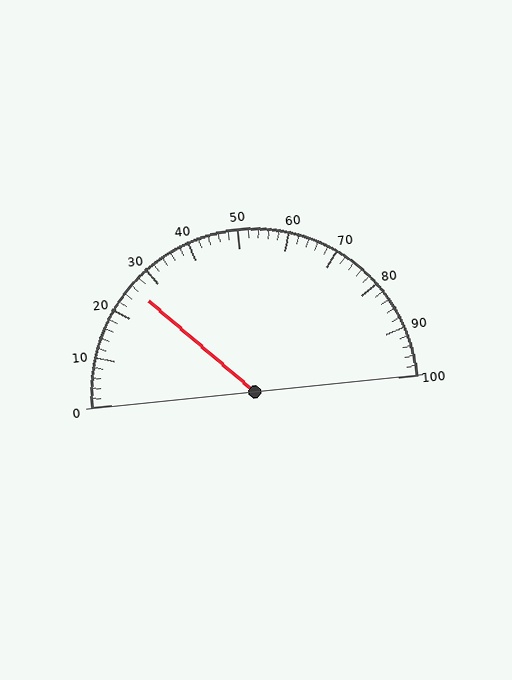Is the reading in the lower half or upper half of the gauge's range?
The reading is in the lower half of the range (0 to 100).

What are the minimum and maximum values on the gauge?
The gauge ranges from 0 to 100.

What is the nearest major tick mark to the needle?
The nearest major tick mark is 30.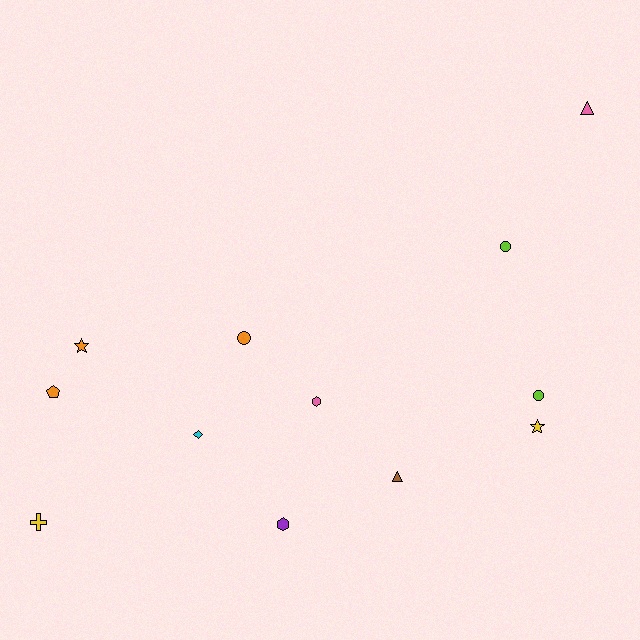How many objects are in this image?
There are 12 objects.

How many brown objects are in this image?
There is 1 brown object.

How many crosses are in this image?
There is 1 cross.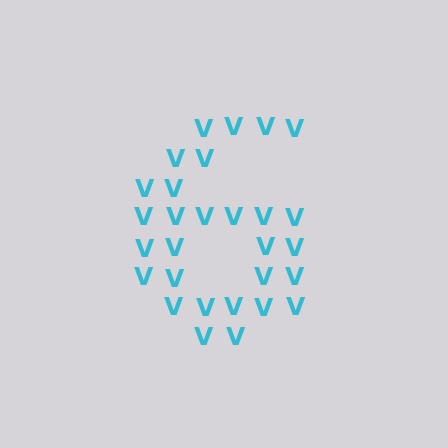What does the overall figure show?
The overall figure shows the digit 6.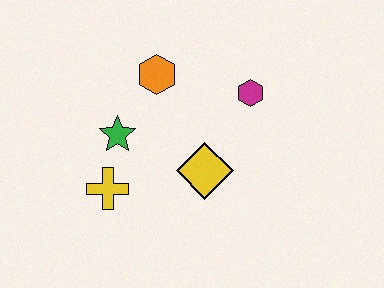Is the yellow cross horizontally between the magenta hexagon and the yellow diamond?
No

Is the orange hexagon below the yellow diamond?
No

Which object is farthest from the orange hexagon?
The yellow cross is farthest from the orange hexagon.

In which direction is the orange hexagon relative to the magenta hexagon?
The orange hexagon is to the left of the magenta hexagon.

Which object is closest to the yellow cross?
The green star is closest to the yellow cross.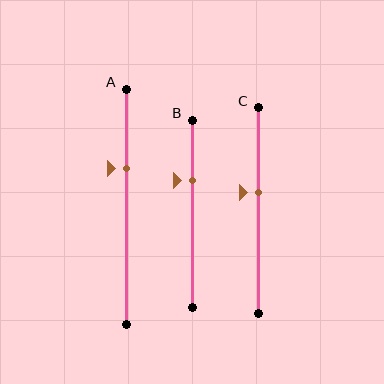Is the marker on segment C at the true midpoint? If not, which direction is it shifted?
No, the marker on segment C is shifted upward by about 9% of the segment length.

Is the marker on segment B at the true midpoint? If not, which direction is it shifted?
No, the marker on segment B is shifted upward by about 18% of the segment length.